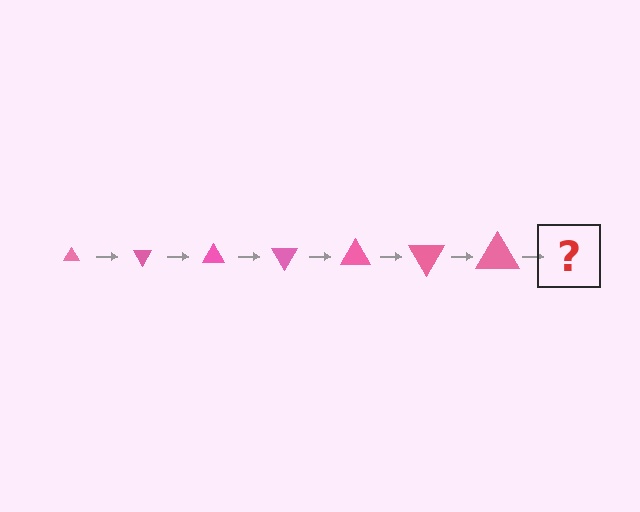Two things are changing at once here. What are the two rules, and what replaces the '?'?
The two rules are that the triangle grows larger each step and it rotates 60 degrees each step. The '?' should be a triangle, larger than the previous one and rotated 420 degrees from the start.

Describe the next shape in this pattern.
It should be a triangle, larger than the previous one and rotated 420 degrees from the start.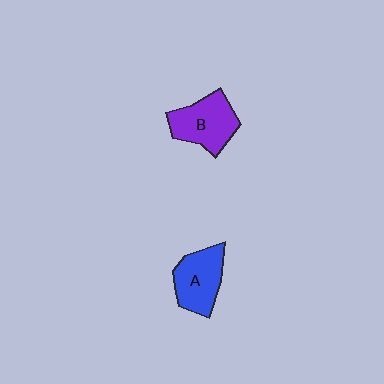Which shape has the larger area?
Shape B (purple).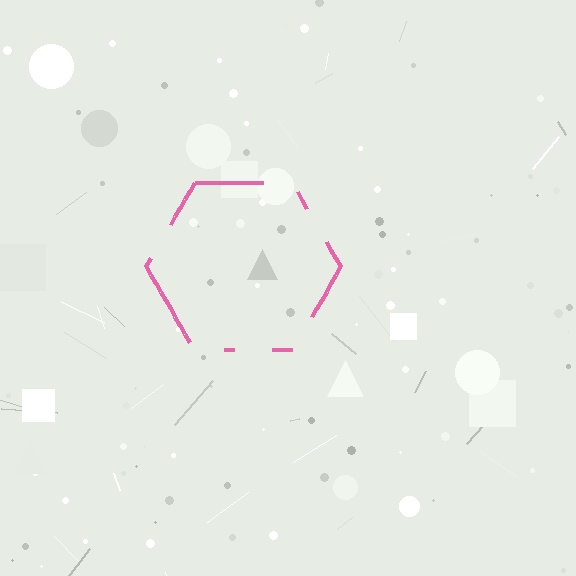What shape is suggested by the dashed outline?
The dashed outline suggests a hexagon.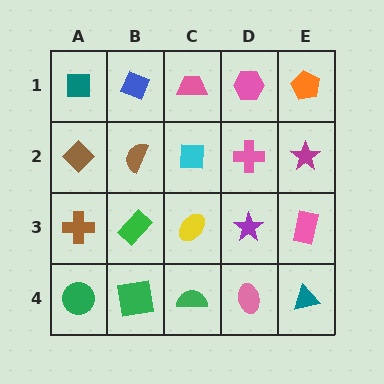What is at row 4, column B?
A green square.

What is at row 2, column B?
A brown semicircle.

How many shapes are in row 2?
5 shapes.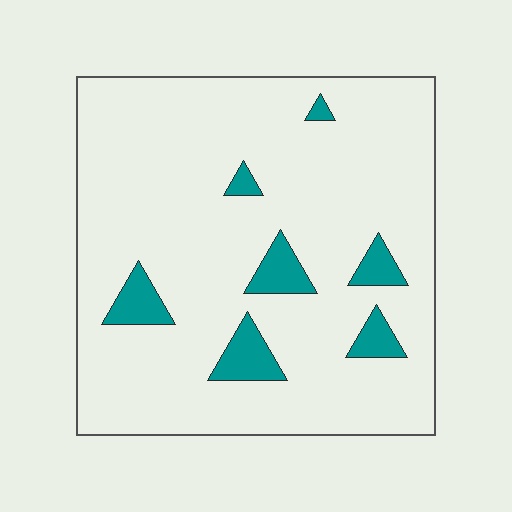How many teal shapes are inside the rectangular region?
7.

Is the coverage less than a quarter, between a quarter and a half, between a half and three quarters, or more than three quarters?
Less than a quarter.